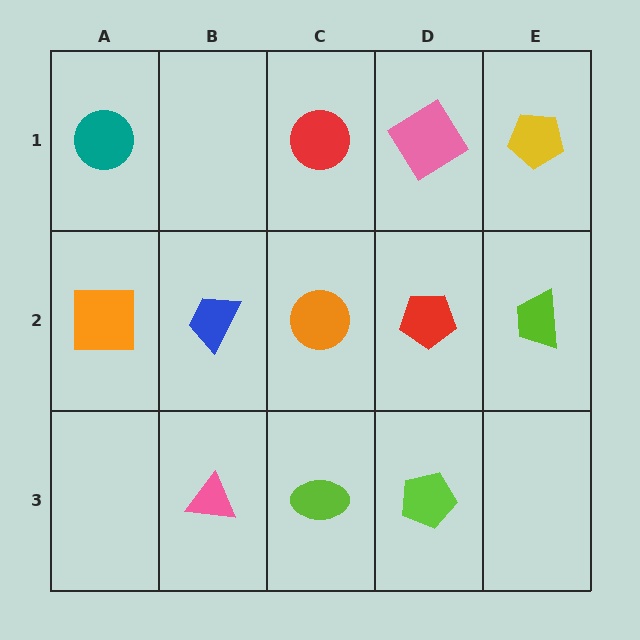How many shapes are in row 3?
3 shapes.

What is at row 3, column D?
A lime pentagon.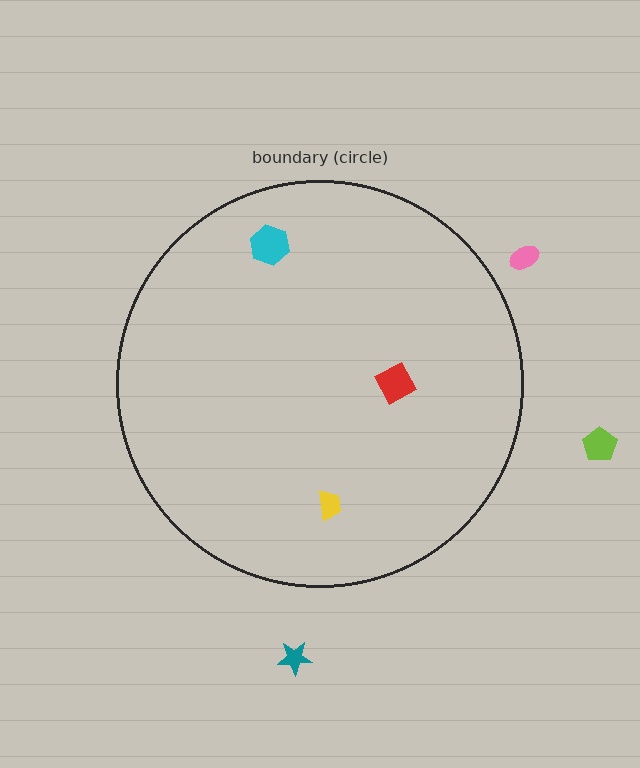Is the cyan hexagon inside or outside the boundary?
Inside.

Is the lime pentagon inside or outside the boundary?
Outside.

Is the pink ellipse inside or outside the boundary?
Outside.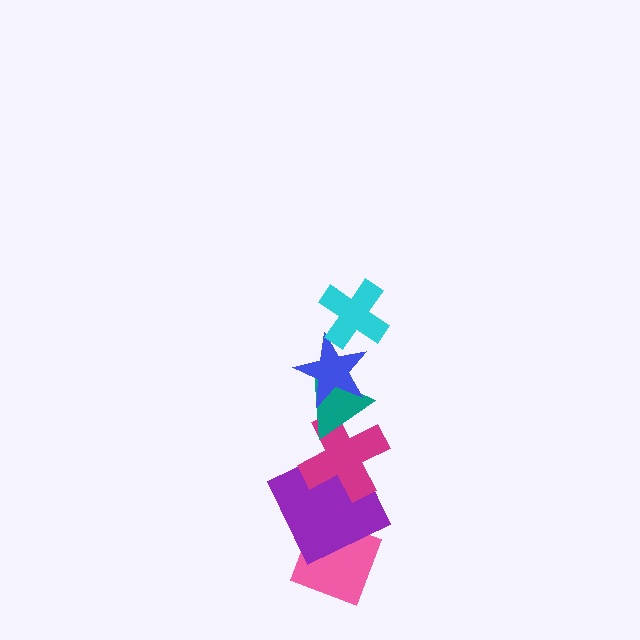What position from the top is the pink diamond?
The pink diamond is 6th from the top.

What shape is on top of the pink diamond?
The purple square is on top of the pink diamond.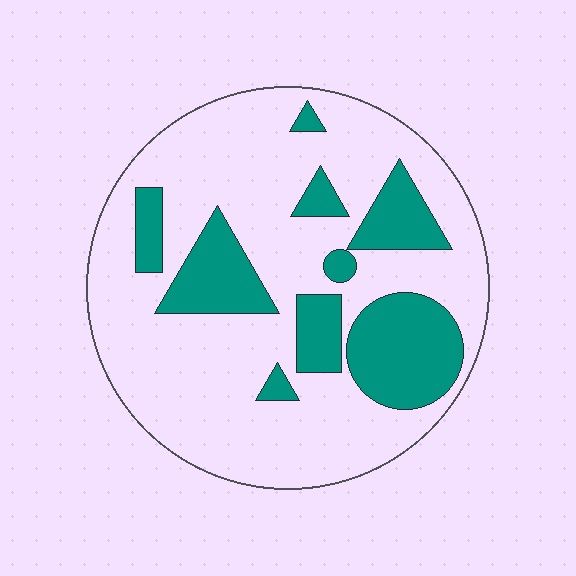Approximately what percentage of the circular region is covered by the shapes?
Approximately 25%.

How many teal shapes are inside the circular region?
9.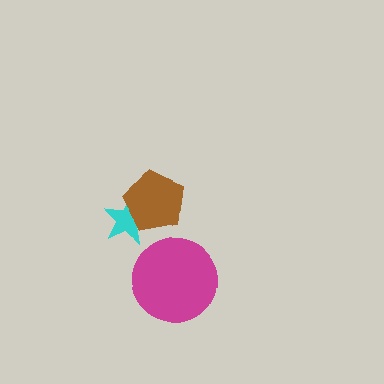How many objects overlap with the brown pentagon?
1 object overlaps with the brown pentagon.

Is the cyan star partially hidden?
Yes, it is partially covered by another shape.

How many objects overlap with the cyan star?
1 object overlaps with the cyan star.